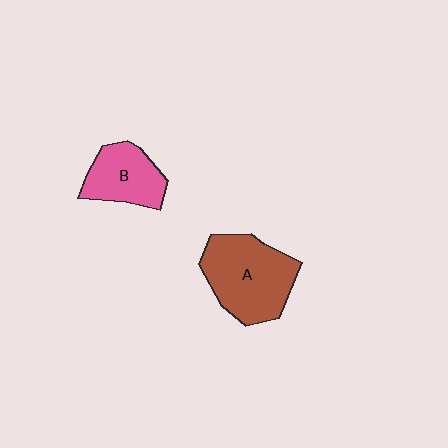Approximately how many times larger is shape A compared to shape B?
Approximately 1.6 times.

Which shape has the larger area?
Shape A (brown).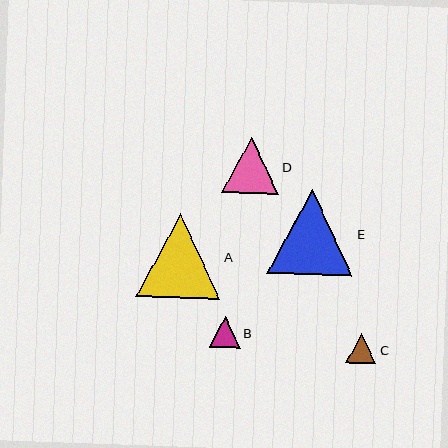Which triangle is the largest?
Triangle E is the largest with a size of approximately 86 pixels.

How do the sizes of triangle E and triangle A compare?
Triangle E and triangle A are approximately the same size.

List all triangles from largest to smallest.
From largest to smallest: E, A, D, B, C.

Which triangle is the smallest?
Triangle C is the smallest with a size of approximately 30 pixels.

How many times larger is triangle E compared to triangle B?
Triangle E is approximately 2.7 times the size of triangle B.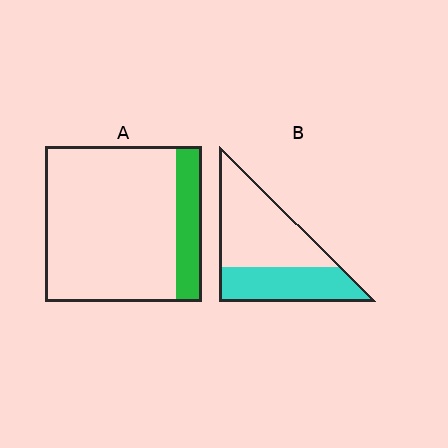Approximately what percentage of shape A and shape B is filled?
A is approximately 15% and B is approximately 40%.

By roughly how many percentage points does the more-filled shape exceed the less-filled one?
By roughly 25 percentage points (B over A).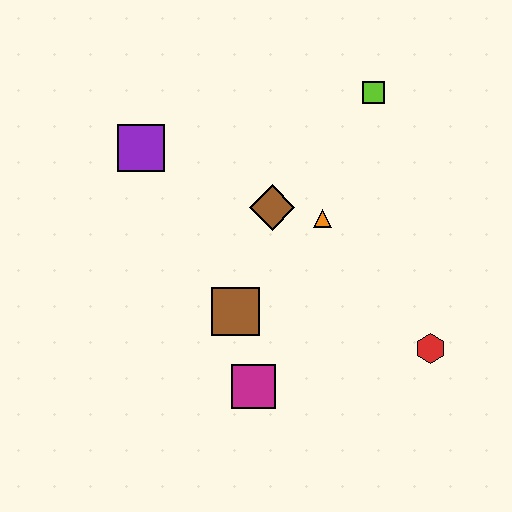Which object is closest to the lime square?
The orange triangle is closest to the lime square.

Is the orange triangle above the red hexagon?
Yes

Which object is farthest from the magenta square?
The lime square is farthest from the magenta square.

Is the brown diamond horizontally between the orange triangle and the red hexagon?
No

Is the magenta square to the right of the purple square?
Yes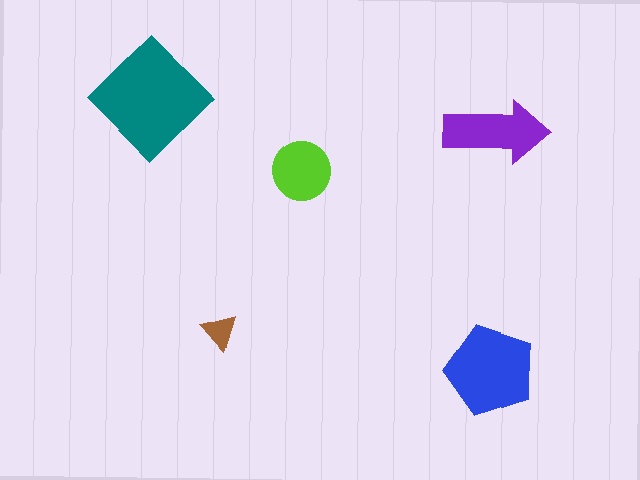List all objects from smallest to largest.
The brown triangle, the lime circle, the purple arrow, the blue pentagon, the teal diamond.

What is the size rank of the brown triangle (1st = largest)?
5th.